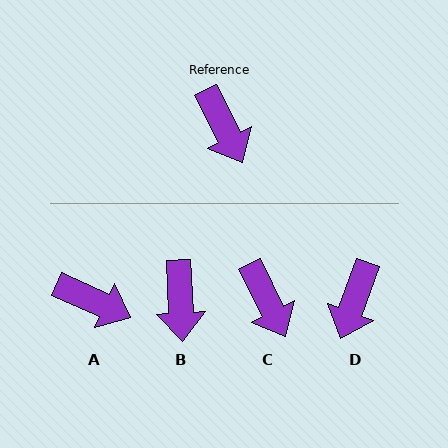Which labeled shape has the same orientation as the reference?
C.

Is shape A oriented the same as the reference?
No, it is off by about 40 degrees.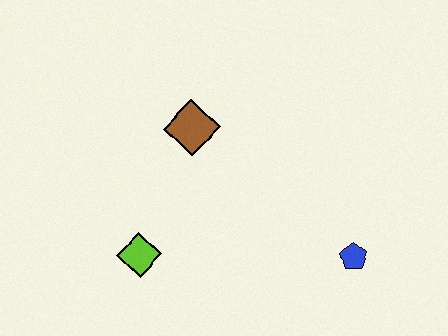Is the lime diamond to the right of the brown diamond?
No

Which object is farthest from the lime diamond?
The blue pentagon is farthest from the lime diamond.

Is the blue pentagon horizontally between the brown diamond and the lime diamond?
No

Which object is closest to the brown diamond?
The lime diamond is closest to the brown diamond.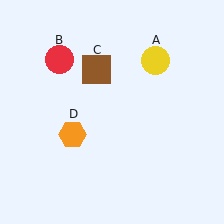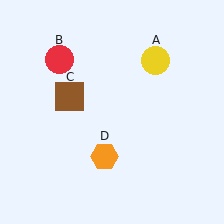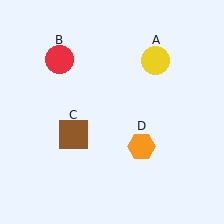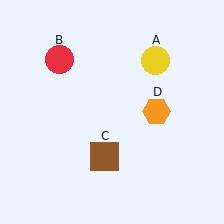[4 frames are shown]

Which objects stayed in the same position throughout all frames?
Yellow circle (object A) and red circle (object B) remained stationary.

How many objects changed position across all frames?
2 objects changed position: brown square (object C), orange hexagon (object D).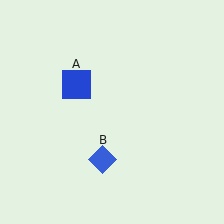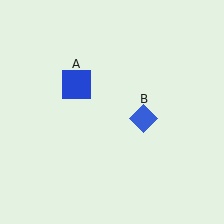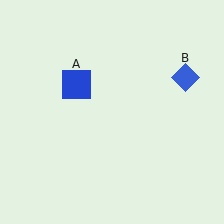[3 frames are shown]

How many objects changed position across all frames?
1 object changed position: blue diamond (object B).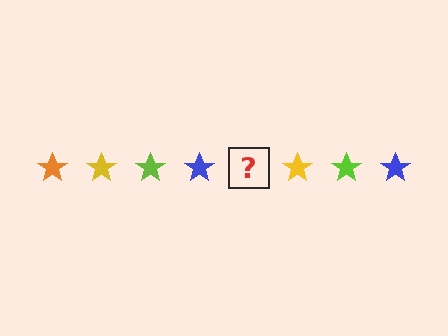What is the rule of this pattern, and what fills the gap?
The rule is that the pattern cycles through orange, yellow, lime, blue stars. The gap should be filled with an orange star.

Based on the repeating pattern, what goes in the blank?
The blank should be an orange star.